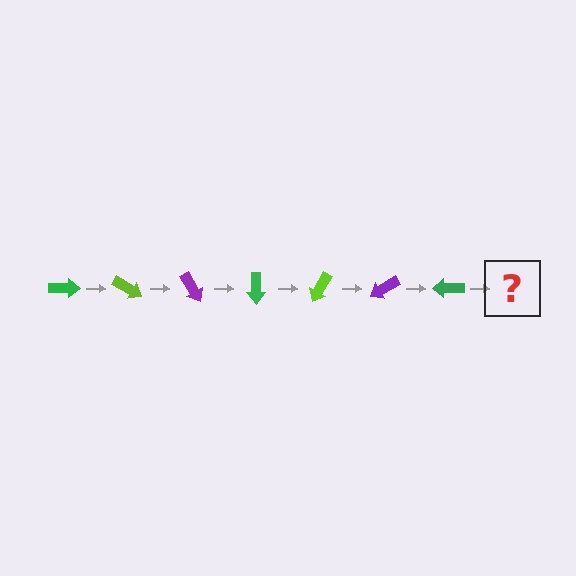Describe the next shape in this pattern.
It should be a lime arrow, rotated 210 degrees from the start.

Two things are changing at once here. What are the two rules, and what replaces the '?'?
The two rules are that it rotates 30 degrees each step and the color cycles through green, lime, and purple. The '?' should be a lime arrow, rotated 210 degrees from the start.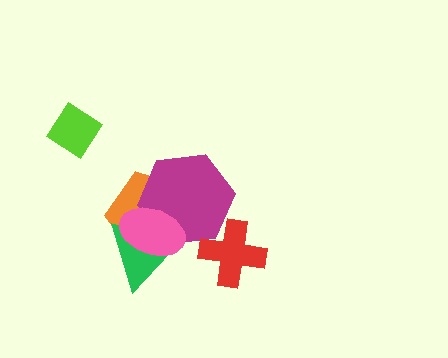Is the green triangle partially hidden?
Yes, it is partially covered by another shape.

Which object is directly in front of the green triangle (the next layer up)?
The magenta hexagon is directly in front of the green triangle.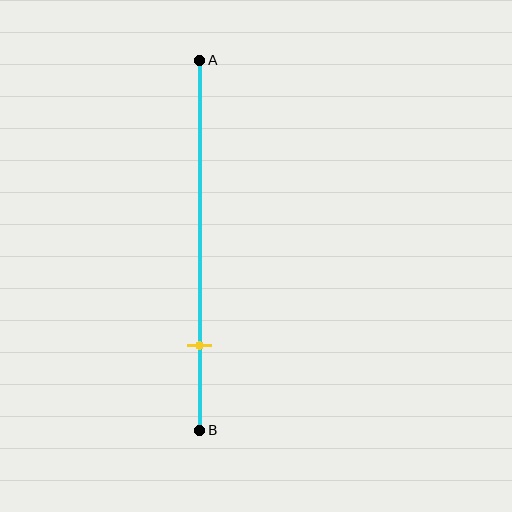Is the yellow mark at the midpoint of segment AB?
No, the mark is at about 75% from A, not at the 50% midpoint.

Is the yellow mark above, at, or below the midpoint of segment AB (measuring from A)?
The yellow mark is below the midpoint of segment AB.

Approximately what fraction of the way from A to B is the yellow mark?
The yellow mark is approximately 75% of the way from A to B.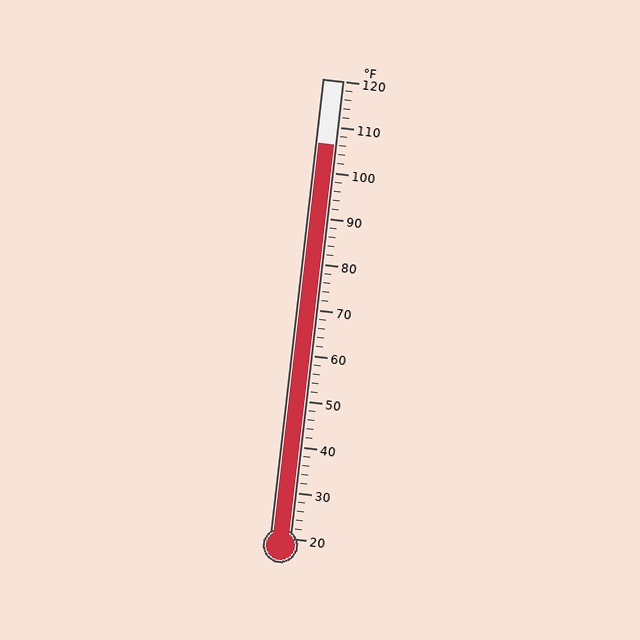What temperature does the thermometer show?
The thermometer shows approximately 106°F.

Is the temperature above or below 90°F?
The temperature is above 90°F.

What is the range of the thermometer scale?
The thermometer scale ranges from 20°F to 120°F.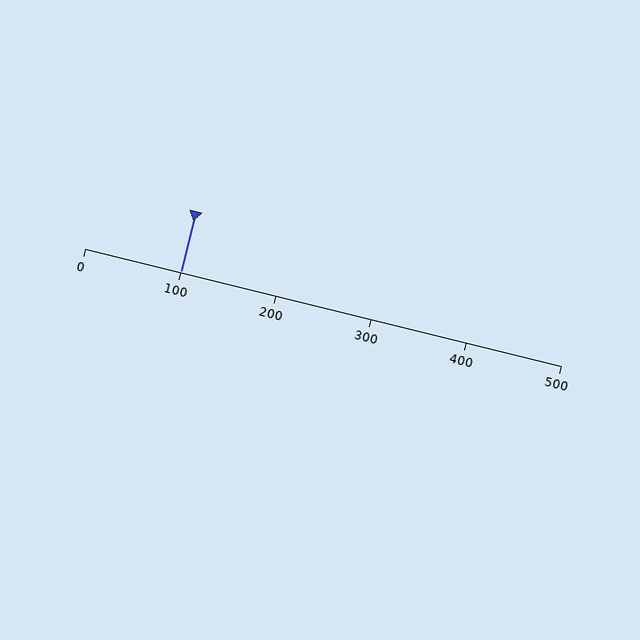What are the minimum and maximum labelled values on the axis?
The axis runs from 0 to 500.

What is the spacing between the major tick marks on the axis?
The major ticks are spaced 100 apart.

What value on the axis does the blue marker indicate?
The marker indicates approximately 100.